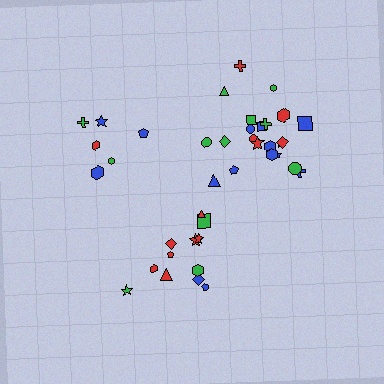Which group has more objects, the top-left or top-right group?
The top-right group.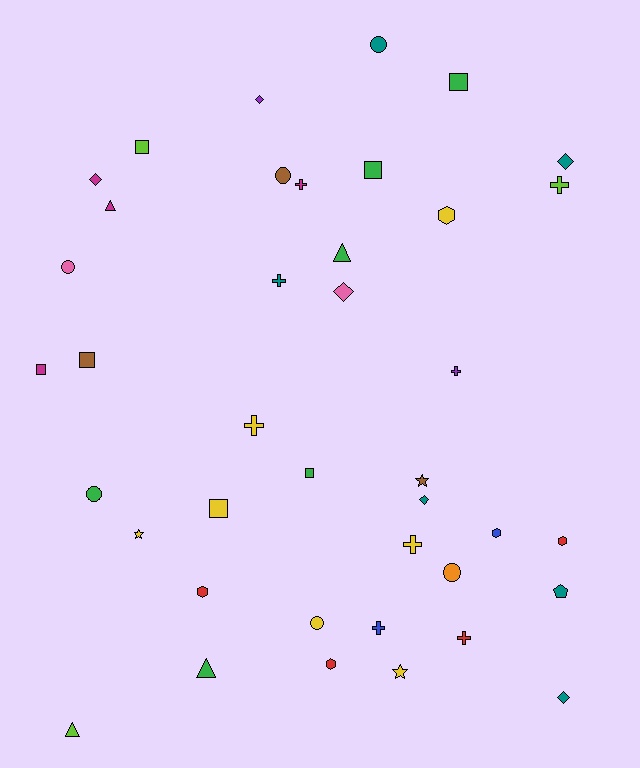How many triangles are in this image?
There are 4 triangles.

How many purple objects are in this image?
There are 2 purple objects.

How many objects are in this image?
There are 40 objects.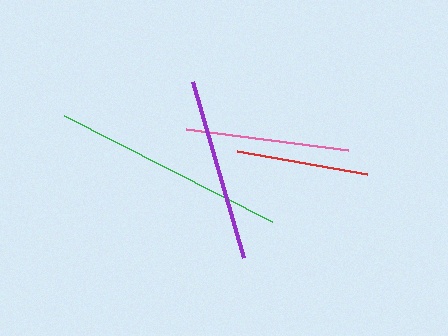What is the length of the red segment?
The red segment is approximately 133 pixels long.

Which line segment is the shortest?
The red line is the shortest at approximately 133 pixels.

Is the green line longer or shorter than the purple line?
The green line is longer than the purple line.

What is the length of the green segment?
The green segment is approximately 233 pixels long.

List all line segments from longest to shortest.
From longest to shortest: green, purple, pink, red.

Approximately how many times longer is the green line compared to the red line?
The green line is approximately 1.8 times the length of the red line.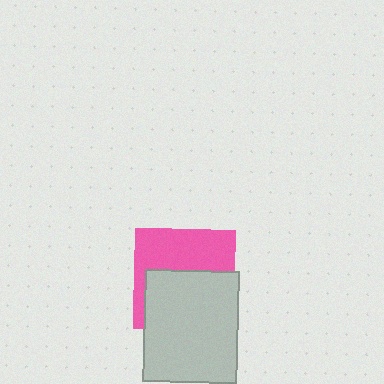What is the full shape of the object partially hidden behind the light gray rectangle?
The partially hidden object is a pink square.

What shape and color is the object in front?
The object in front is a light gray rectangle.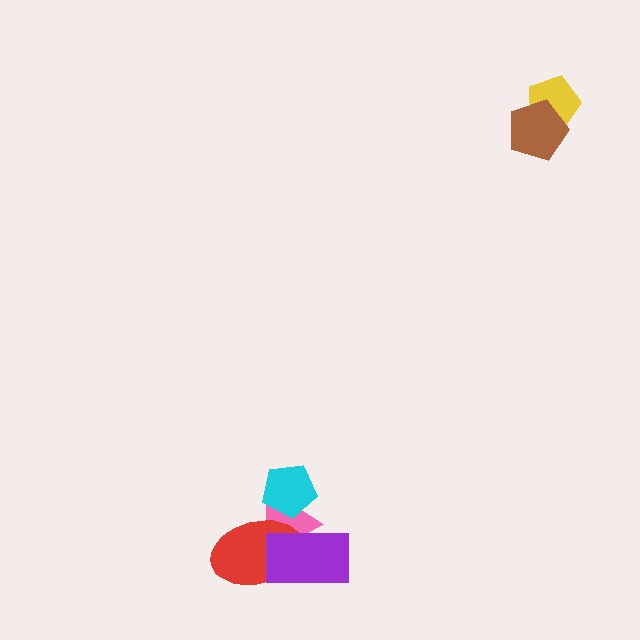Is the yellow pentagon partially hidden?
Yes, it is partially covered by another shape.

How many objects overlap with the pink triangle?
3 objects overlap with the pink triangle.